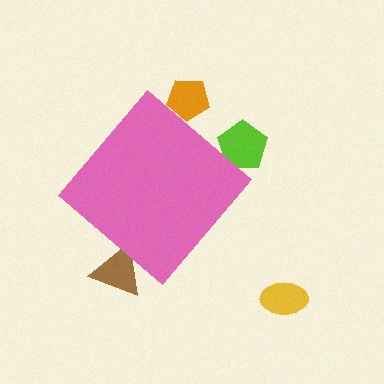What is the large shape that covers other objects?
A pink diamond.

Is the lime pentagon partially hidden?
Yes, the lime pentagon is partially hidden behind the pink diamond.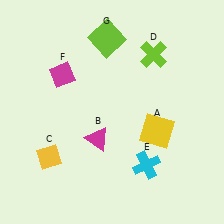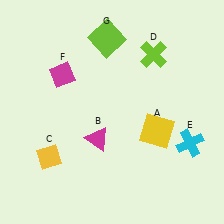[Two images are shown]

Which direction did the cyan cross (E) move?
The cyan cross (E) moved right.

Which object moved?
The cyan cross (E) moved right.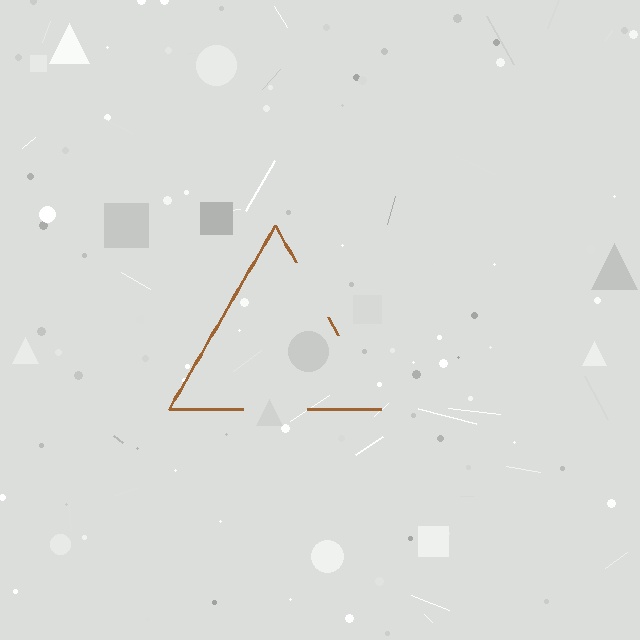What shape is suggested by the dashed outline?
The dashed outline suggests a triangle.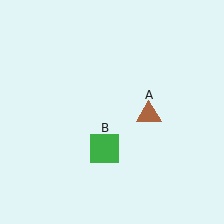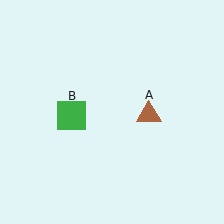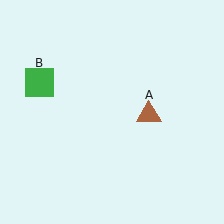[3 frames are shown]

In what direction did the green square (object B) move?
The green square (object B) moved up and to the left.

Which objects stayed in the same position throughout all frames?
Brown triangle (object A) remained stationary.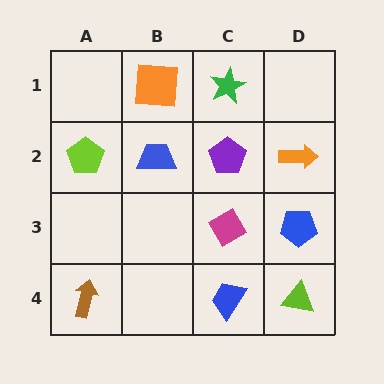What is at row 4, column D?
A lime triangle.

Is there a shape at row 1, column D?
No, that cell is empty.